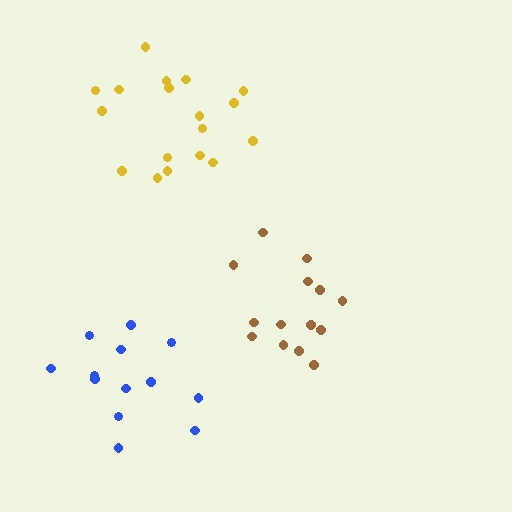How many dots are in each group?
Group 1: 13 dots, Group 2: 15 dots, Group 3: 18 dots (46 total).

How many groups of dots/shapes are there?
There are 3 groups.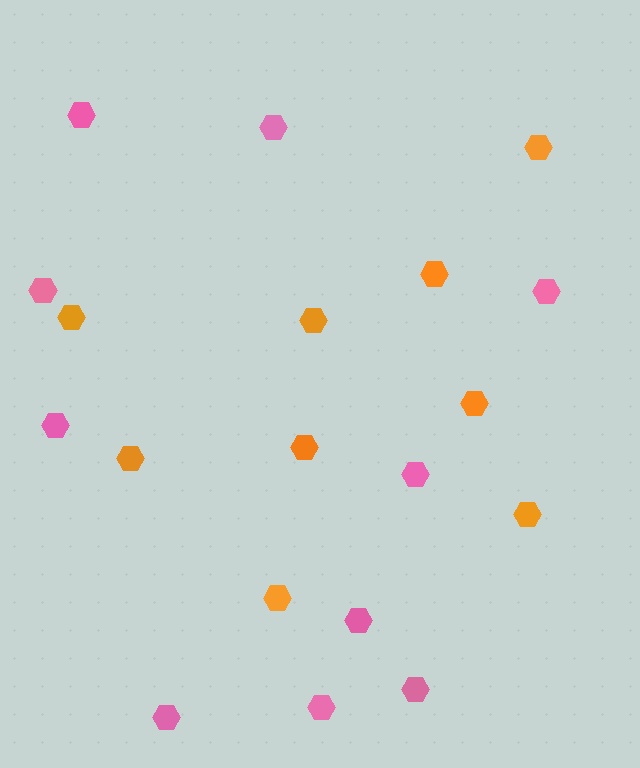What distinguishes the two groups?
There are 2 groups: one group of orange hexagons (9) and one group of pink hexagons (10).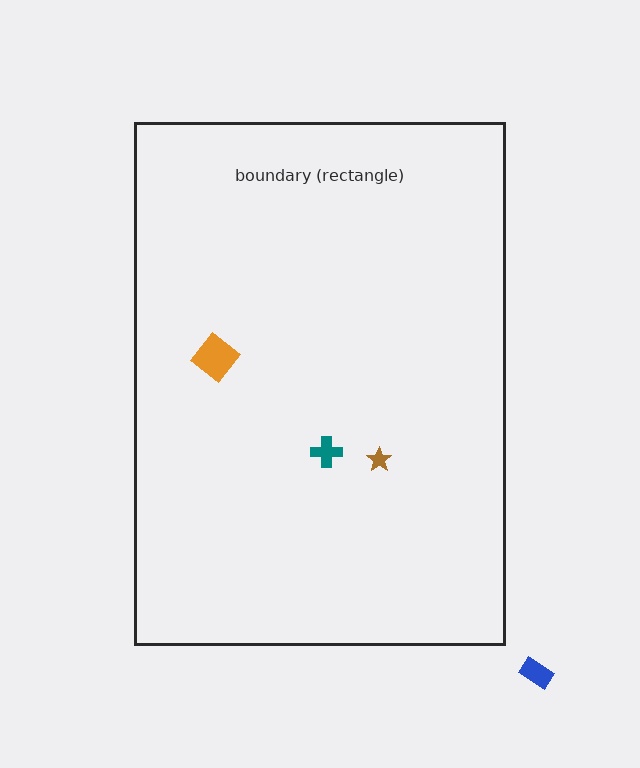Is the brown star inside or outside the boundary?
Inside.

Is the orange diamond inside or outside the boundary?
Inside.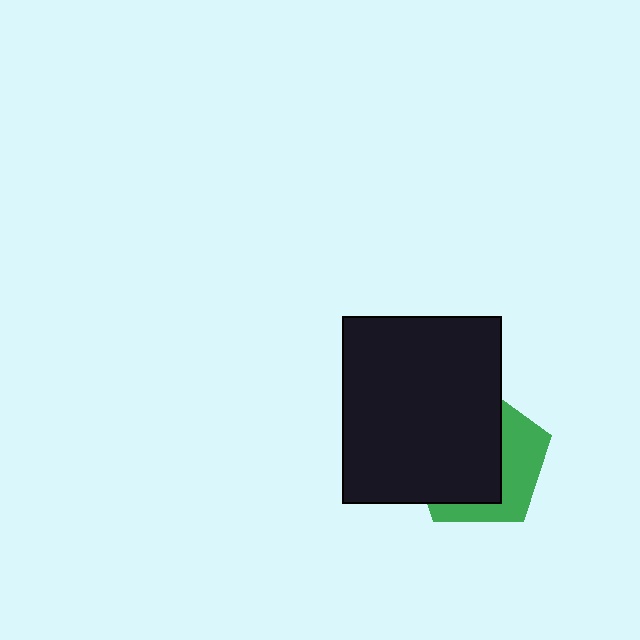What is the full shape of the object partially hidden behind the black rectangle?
The partially hidden object is a green pentagon.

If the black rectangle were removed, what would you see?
You would see the complete green pentagon.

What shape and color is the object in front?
The object in front is a black rectangle.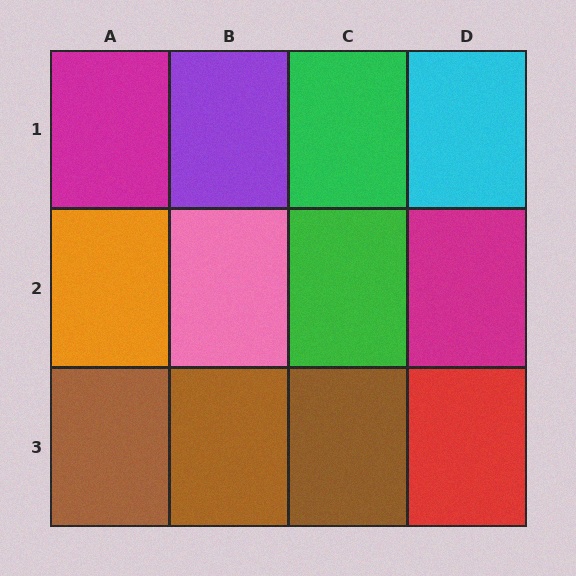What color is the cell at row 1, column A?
Magenta.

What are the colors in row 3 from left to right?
Brown, brown, brown, red.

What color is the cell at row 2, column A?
Orange.